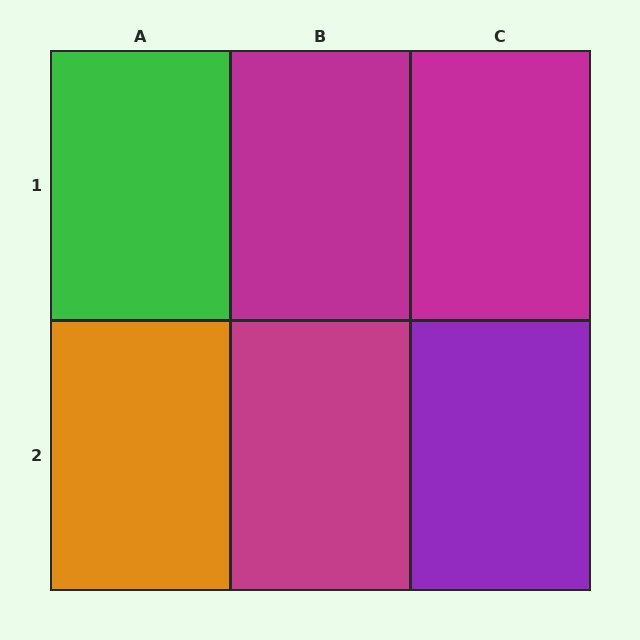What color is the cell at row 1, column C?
Magenta.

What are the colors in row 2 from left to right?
Orange, magenta, purple.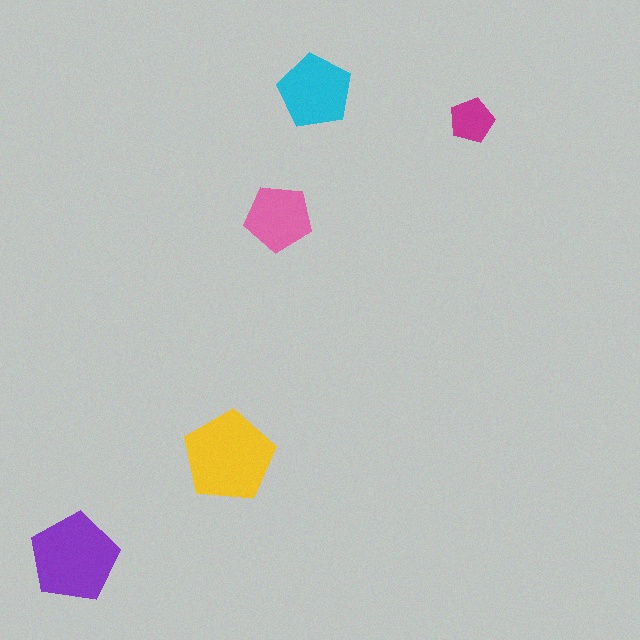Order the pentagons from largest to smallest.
the yellow one, the purple one, the cyan one, the pink one, the magenta one.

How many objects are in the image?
There are 5 objects in the image.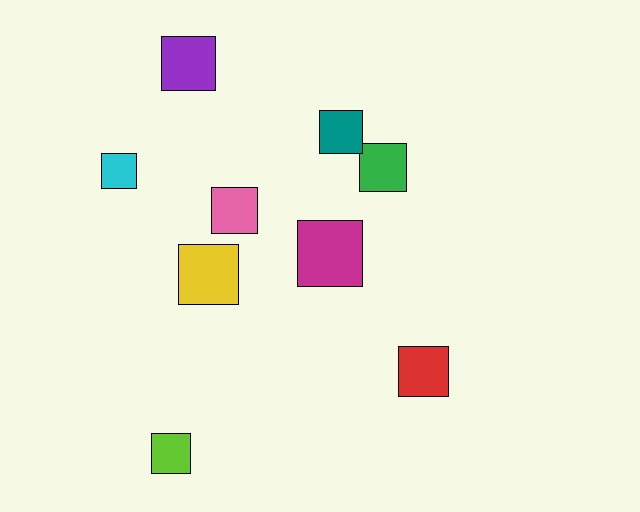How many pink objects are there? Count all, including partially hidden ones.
There is 1 pink object.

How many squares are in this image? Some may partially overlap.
There are 9 squares.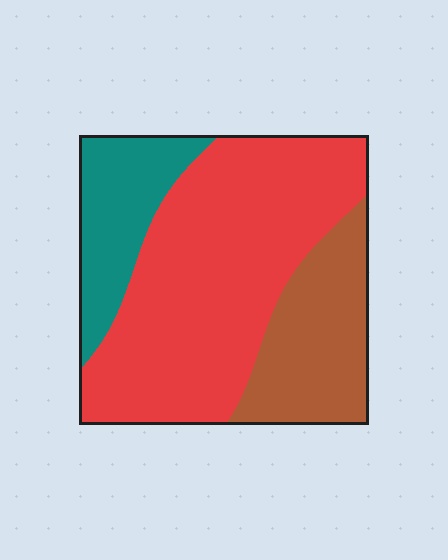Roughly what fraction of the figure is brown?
Brown covers around 25% of the figure.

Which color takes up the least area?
Teal, at roughly 20%.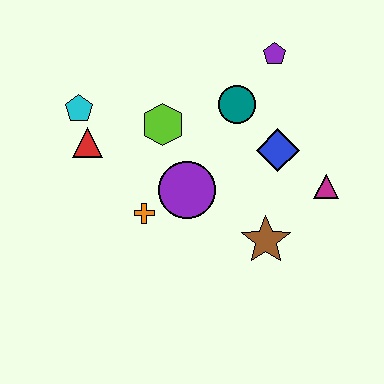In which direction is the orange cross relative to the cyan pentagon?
The orange cross is below the cyan pentagon.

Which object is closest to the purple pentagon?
The teal circle is closest to the purple pentagon.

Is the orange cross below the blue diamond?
Yes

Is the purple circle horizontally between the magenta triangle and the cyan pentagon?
Yes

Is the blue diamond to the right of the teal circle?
Yes